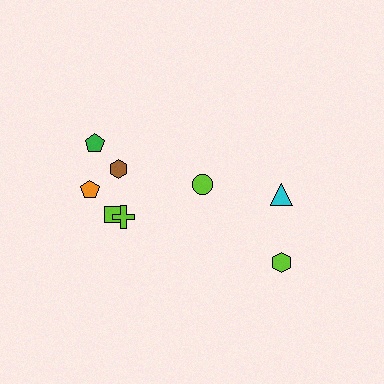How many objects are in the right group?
There are 3 objects.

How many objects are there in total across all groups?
There are 8 objects.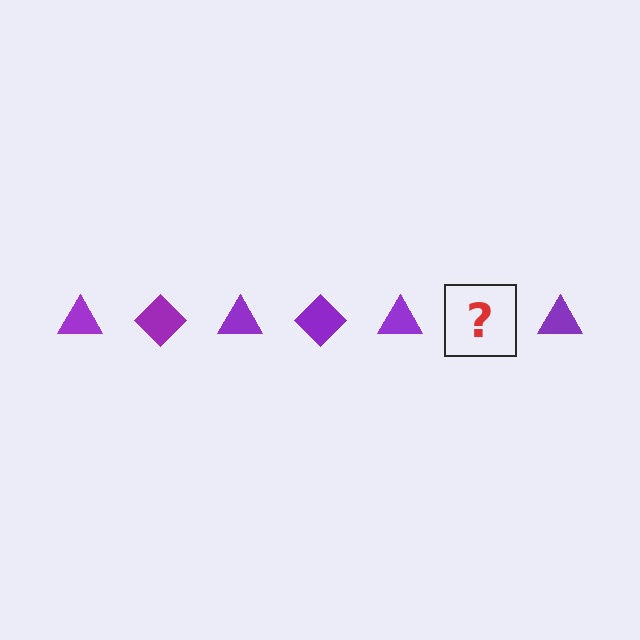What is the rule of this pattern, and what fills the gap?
The rule is that the pattern cycles through triangle, diamond shapes in purple. The gap should be filled with a purple diamond.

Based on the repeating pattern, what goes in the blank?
The blank should be a purple diamond.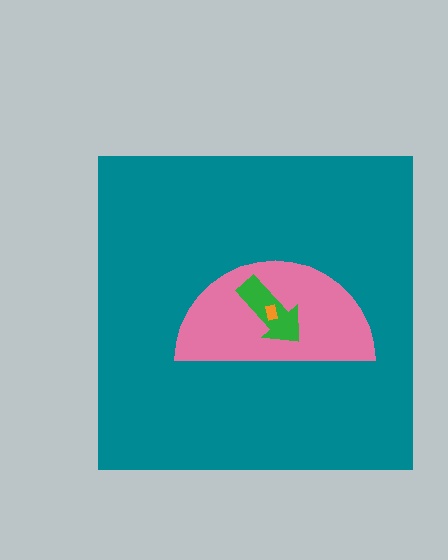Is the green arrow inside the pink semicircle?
Yes.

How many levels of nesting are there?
4.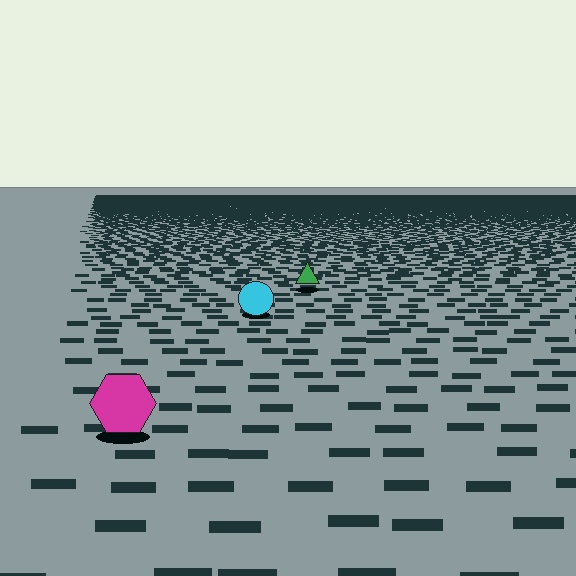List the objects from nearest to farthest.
From nearest to farthest: the magenta hexagon, the cyan circle, the green triangle.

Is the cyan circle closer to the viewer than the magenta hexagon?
No. The magenta hexagon is closer — you can tell from the texture gradient: the ground texture is coarser near it.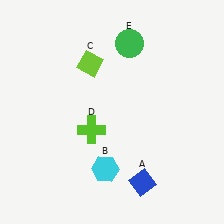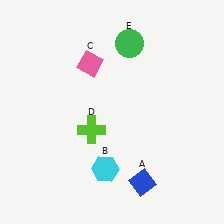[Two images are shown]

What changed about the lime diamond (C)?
In Image 1, C is lime. In Image 2, it changed to pink.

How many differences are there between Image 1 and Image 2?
There is 1 difference between the two images.